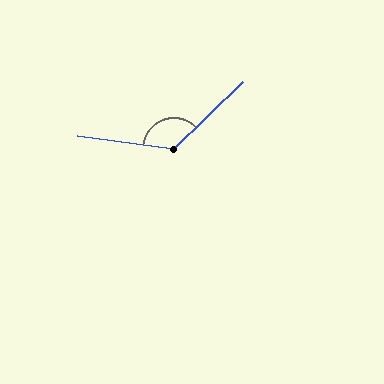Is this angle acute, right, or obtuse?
It is obtuse.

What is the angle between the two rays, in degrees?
Approximately 128 degrees.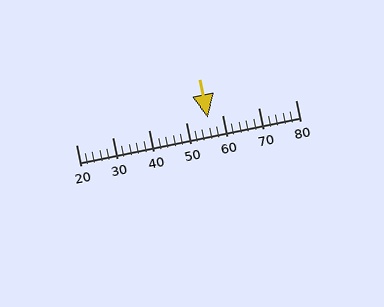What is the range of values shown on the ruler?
The ruler shows values from 20 to 80.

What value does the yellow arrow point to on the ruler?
The yellow arrow points to approximately 56.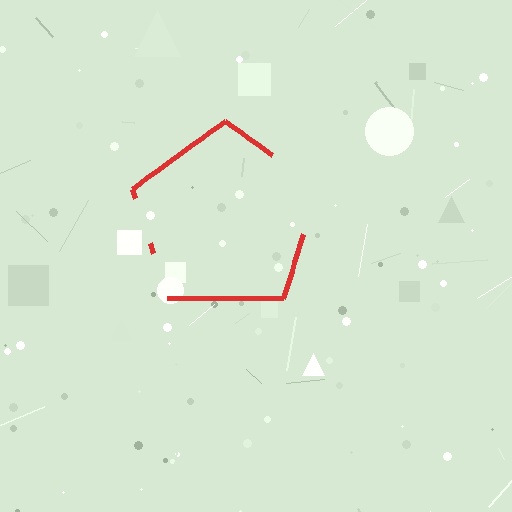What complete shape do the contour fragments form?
The contour fragments form a pentagon.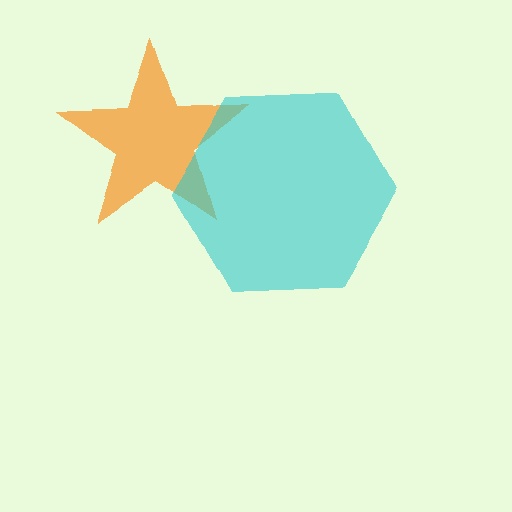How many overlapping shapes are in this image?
There are 2 overlapping shapes in the image.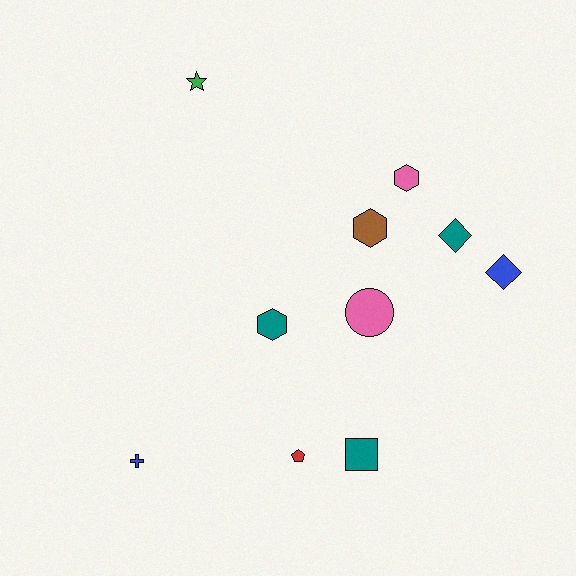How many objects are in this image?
There are 10 objects.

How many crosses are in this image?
There is 1 cross.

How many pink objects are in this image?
There are 2 pink objects.